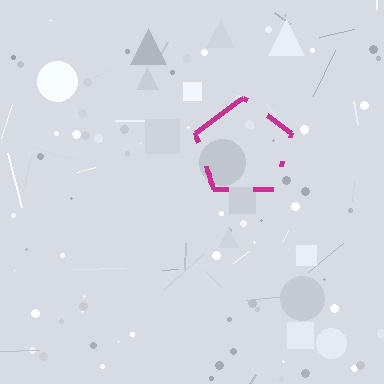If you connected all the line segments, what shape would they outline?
They would outline a pentagon.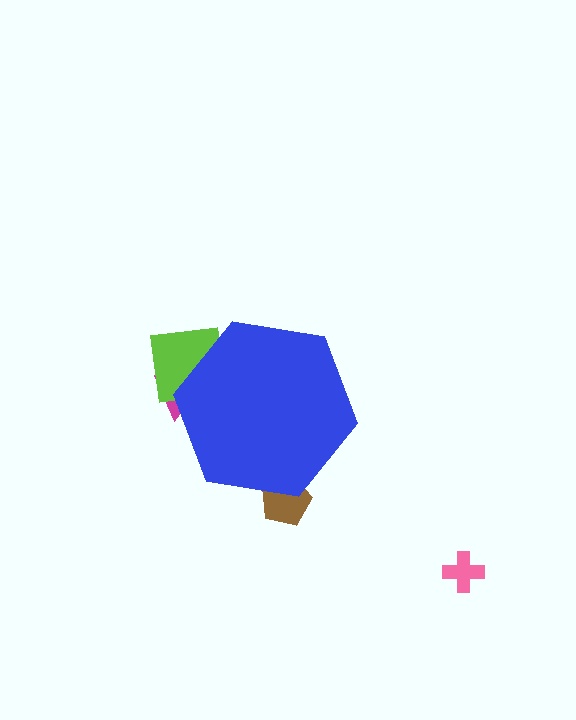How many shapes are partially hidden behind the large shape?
3 shapes are partially hidden.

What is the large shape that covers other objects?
A blue hexagon.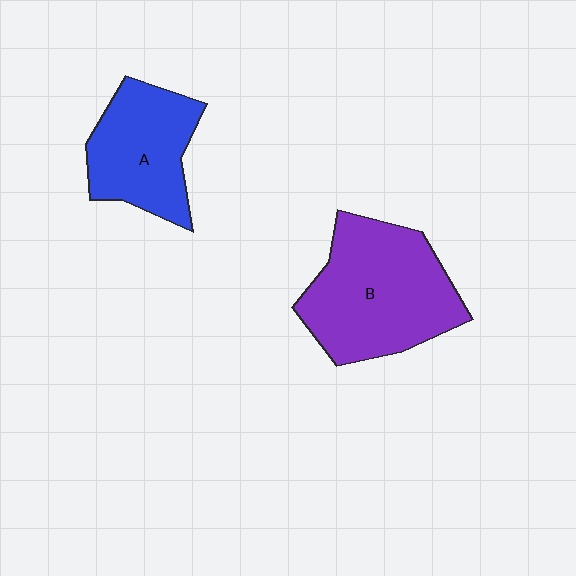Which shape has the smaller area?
Shape A (blue).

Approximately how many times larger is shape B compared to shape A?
Approximately 1.4 times.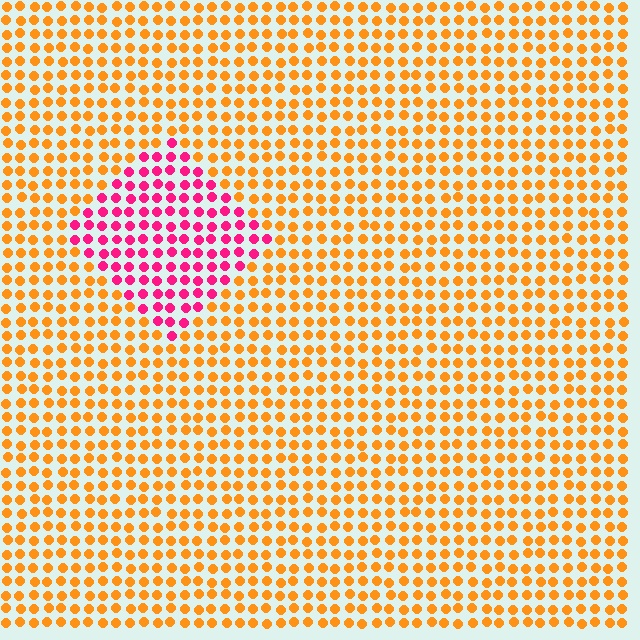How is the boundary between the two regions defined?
The boundary is defined purely by a slight shift in hue (about 61 degrees). Spacing, size, and orientation are identical on both sides.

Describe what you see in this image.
The image is filled with small orange elements in a uniform arrangement. A diamond-shaped region is visible where the elements are tinted to a slightly different hue, forming a subtle color boundary.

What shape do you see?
I see a diamond.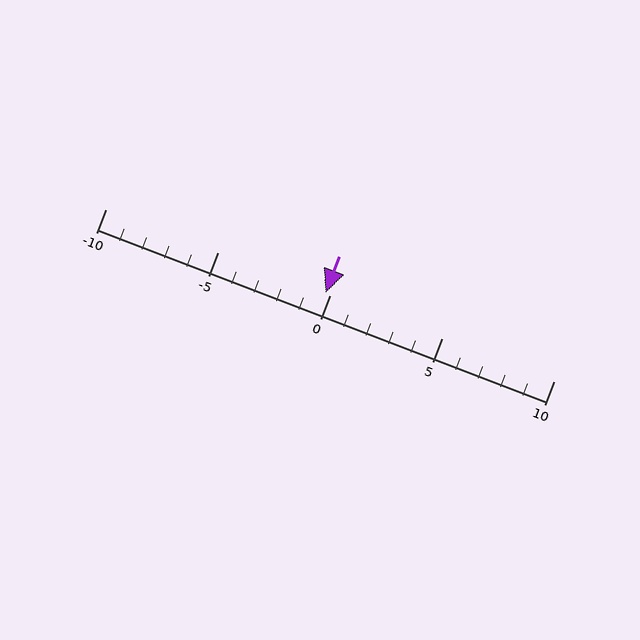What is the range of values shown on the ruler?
The ruler shows values from -10 to 10.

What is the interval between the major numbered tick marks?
The major tick marks are spaced 5 units apart.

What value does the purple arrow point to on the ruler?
The purple arrow points to approximately 0.